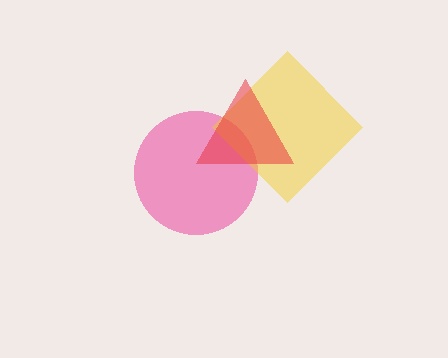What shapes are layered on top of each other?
The layered shapes are: a pink circle, a yellow diamond, a red triangle.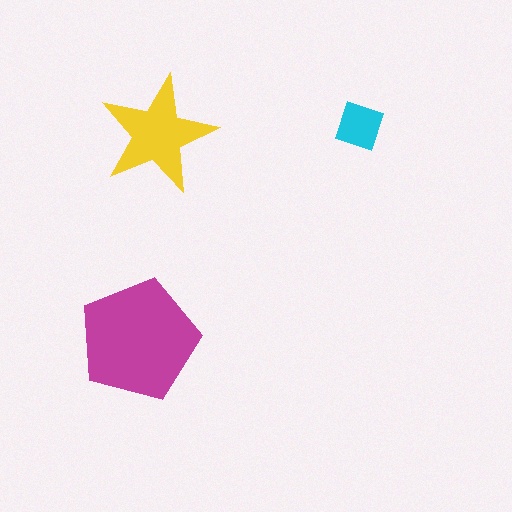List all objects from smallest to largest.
The cyan diamond, the yellow star, the magenta pentagon.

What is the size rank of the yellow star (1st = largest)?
2nd.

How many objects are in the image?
There are 3 objects in the image.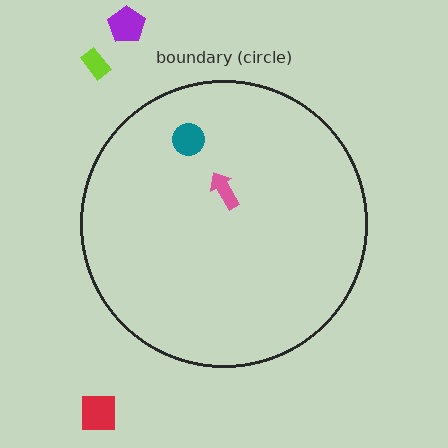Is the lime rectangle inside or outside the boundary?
Outside.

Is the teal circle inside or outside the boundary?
Inside.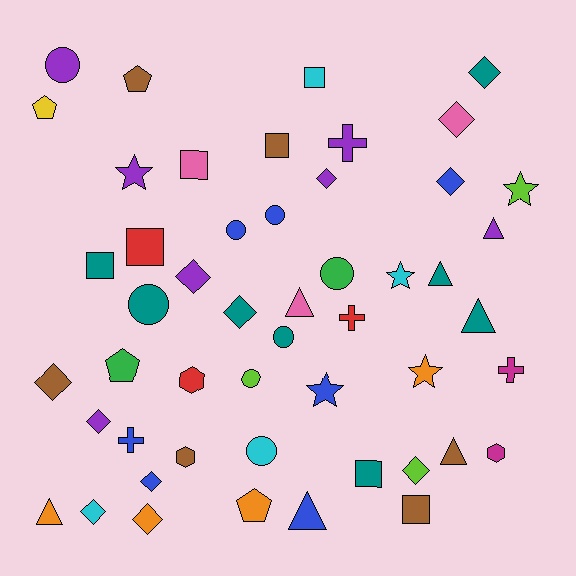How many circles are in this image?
There are 8 circles.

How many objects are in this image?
There are 50 objects.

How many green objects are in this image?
There are 2 green objects.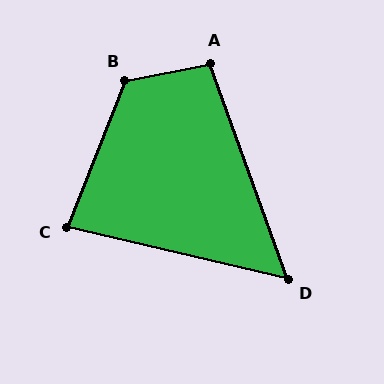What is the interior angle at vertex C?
Approximately 82 degrees (acute).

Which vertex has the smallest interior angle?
D, at approximately 57 degrees.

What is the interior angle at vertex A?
Approximately 98 degrees (obtuse).